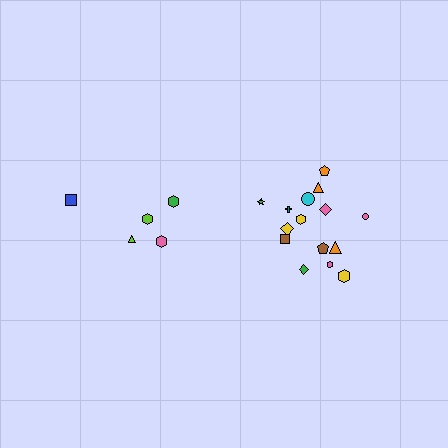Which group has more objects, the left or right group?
The right group.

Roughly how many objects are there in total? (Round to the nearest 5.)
Roughly 20 objects in total.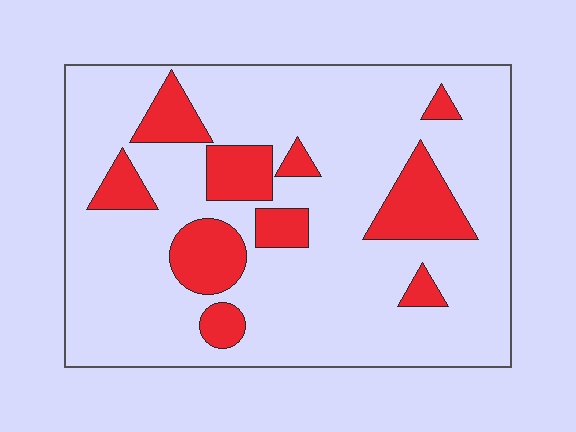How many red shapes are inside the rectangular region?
10.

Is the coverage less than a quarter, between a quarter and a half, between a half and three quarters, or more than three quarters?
Less than a quarter.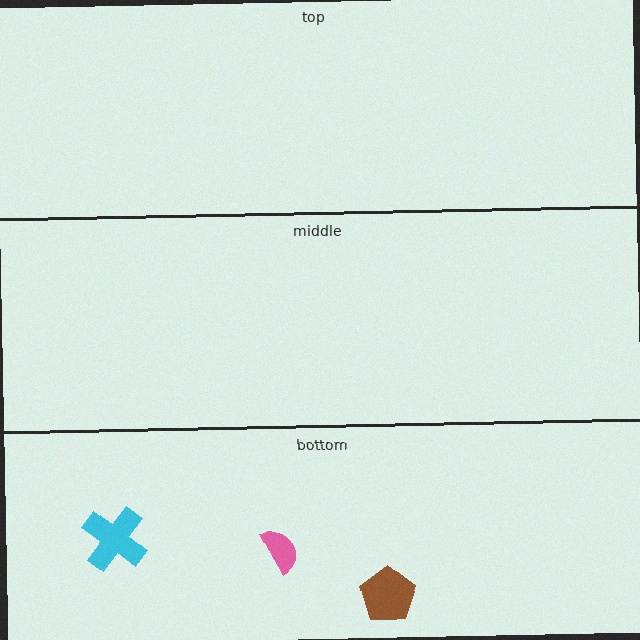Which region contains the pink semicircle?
The bottom region.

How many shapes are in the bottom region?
3.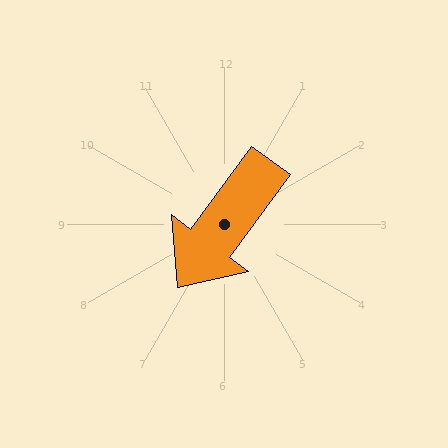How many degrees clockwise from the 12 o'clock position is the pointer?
Approximately 216 degrees.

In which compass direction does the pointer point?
Southwest.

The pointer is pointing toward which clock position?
Roughly 7 o'clock.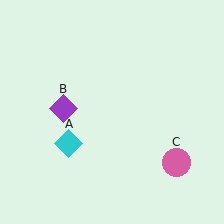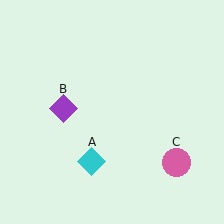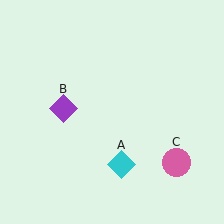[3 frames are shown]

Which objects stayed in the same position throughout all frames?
Purple diamond (object B) and pink circle (object C) remained stationary.